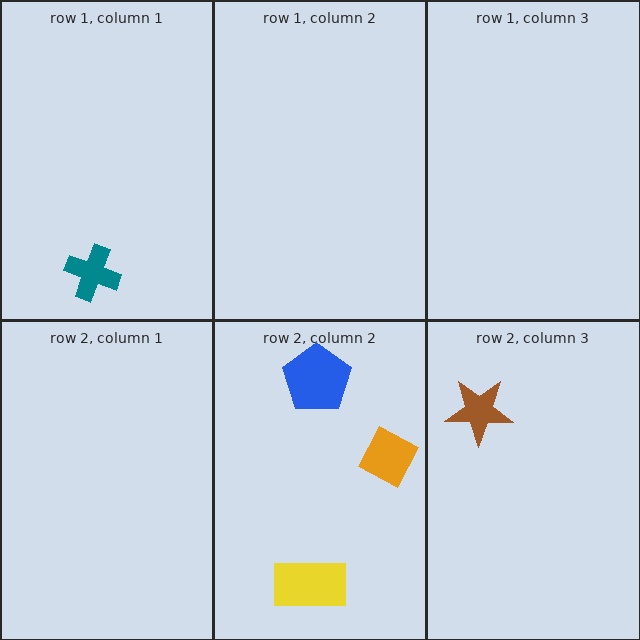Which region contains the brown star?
The row 2, column 3 region.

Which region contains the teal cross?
The row 1, column 1 region.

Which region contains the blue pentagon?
The row 2, column 2 region.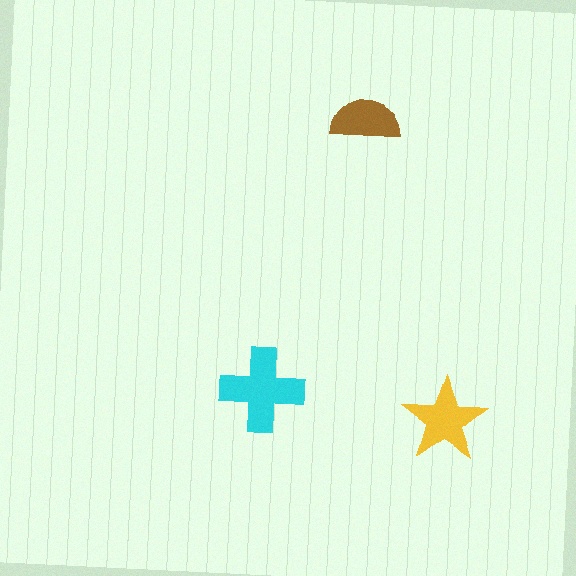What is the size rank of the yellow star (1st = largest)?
2nd.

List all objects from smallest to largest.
The brown semicircle, the yellow star, the cyan cross.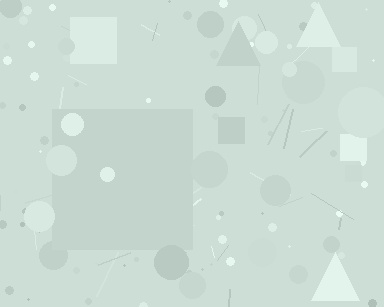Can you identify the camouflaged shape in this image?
The camouflaged shape is a square.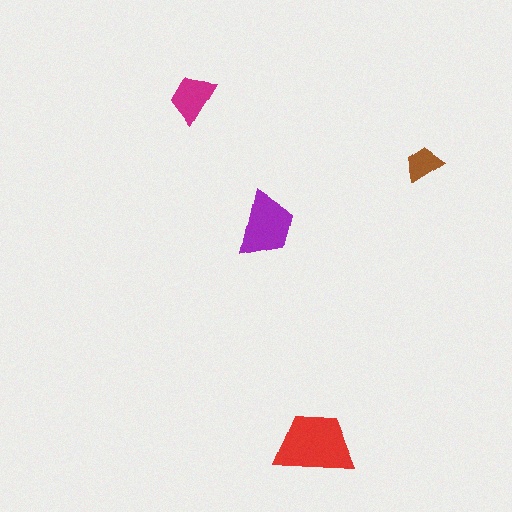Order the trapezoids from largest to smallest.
the red one, the purple one, the magenta one, the brown one.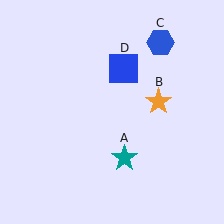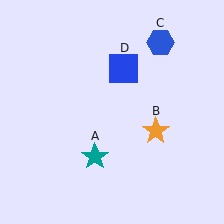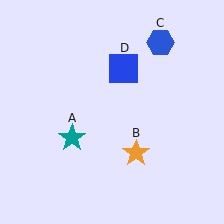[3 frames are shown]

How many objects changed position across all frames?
2 objects changed position: teal star (object A), orange star (object B).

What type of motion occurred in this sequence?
The teal star (object A), orange star (object B) rotated clockwise around the center of the scene.